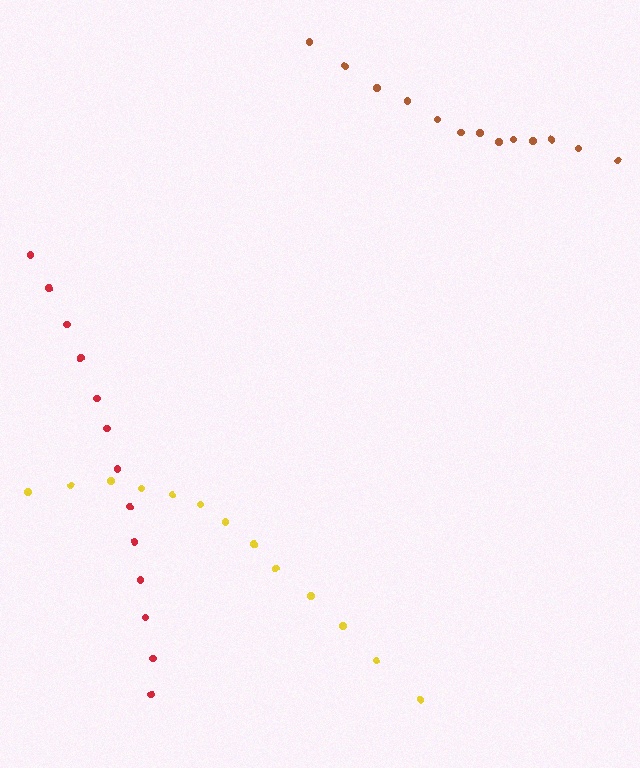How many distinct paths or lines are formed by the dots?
There are 3 distinct paths.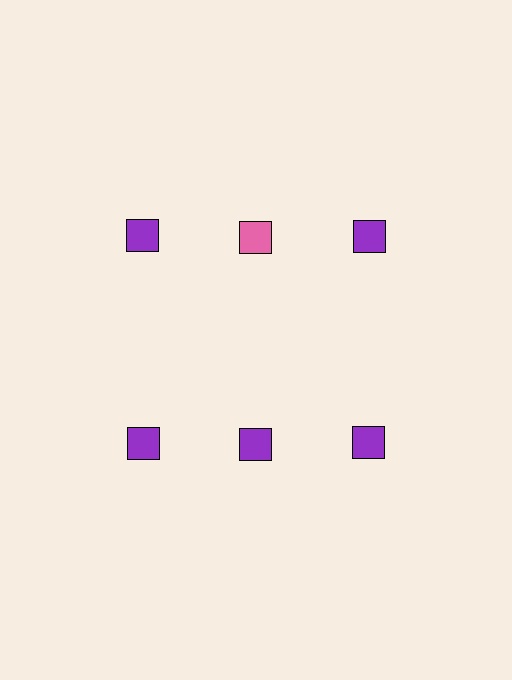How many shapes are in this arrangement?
There are 6 shapes arranged in a grid pattern.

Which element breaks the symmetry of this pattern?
The pink square in the top row, second from left column breaks the symmetry. All other shapes are purple squares.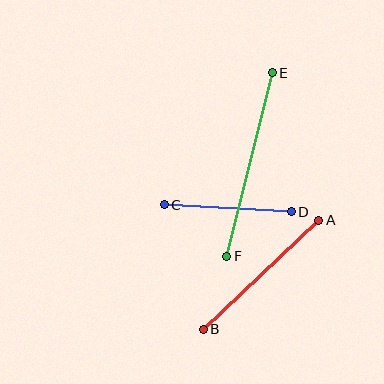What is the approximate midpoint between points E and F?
The midpoint is at approximately (250, 165) pixels.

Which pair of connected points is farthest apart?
Points E and F are farthest apart.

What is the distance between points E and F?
The distance is approximately 189 pixels.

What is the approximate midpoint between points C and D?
The midpoint is at approximately (228, 208) pixels.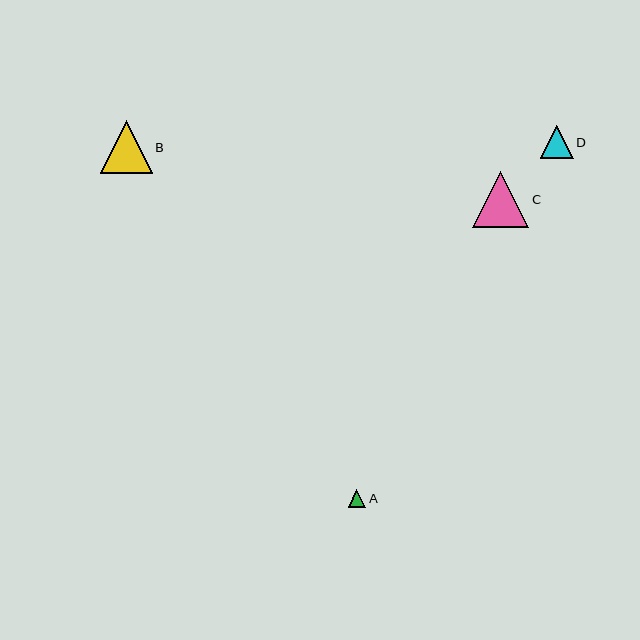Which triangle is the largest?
Triangle C is the largest with a size of approximately 56 pixels.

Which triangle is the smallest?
Triangle A is the smallest with a size of approximately 18 pixels.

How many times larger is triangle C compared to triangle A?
Triangle C is approximately 3.2 times the size of triangle A.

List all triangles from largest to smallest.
From largest to smallest: C, B, D, A.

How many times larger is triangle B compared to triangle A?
Triangle B is approximately 3.0 times the size of triangle A.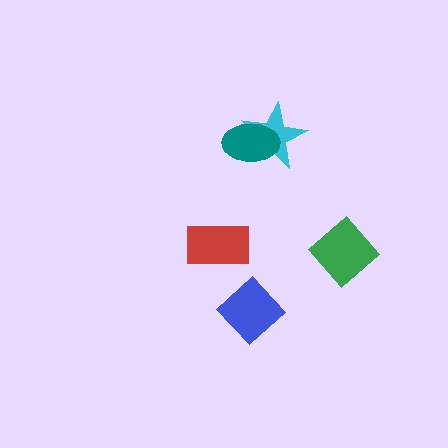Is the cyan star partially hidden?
Yes, it is partially covered by another shape.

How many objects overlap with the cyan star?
1 object overlaps with the cyan star.